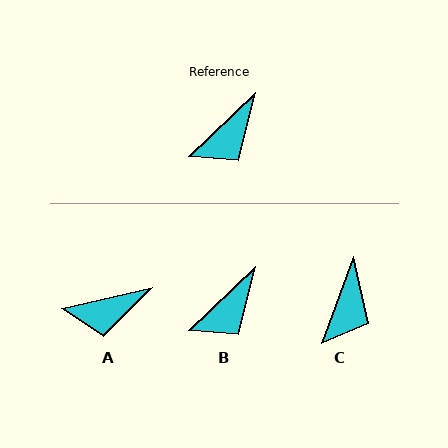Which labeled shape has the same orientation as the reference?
B.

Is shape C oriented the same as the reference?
No, it is off by about 27 degrees.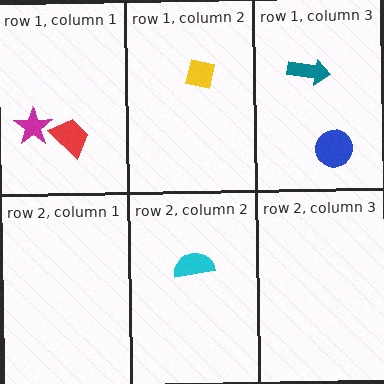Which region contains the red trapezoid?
The row 1, column 1 region.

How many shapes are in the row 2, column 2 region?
1.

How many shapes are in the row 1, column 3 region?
2.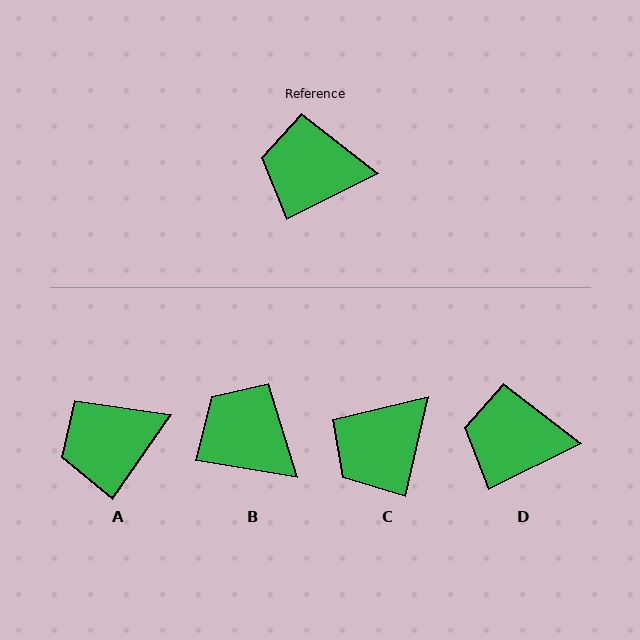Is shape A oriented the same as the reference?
No, it is off by about 29 degrees.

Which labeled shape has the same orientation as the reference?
D.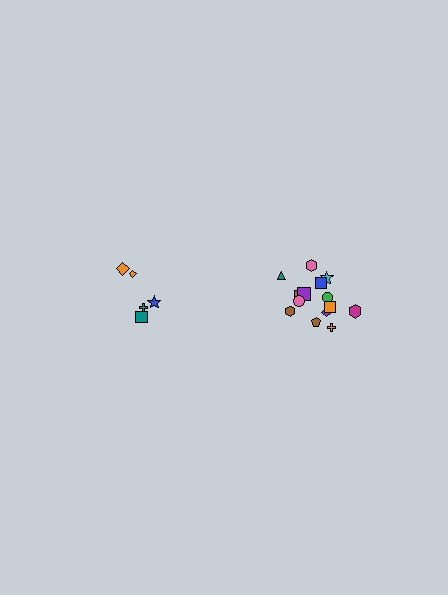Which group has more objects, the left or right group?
The right group.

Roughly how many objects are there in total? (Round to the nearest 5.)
Roughly 20 objects in total.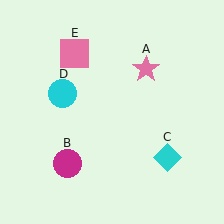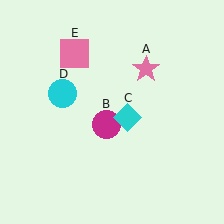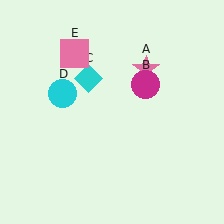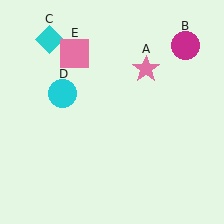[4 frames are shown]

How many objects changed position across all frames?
2 objects changed position: magenta circle (object B), cyan diamond (object C).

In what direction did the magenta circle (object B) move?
The magenta circle (object B) moved up and to the right.